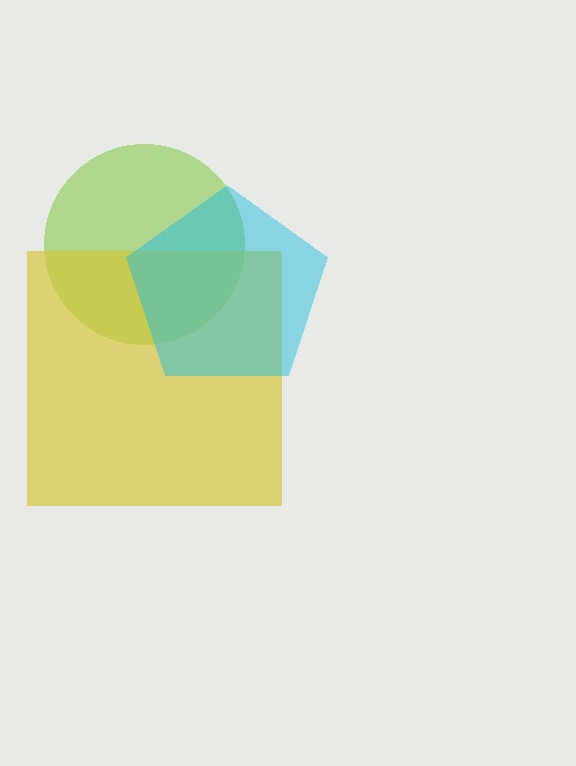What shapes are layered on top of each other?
The layered shapes are: a lime circle, a yellow square, a cyan pentagon.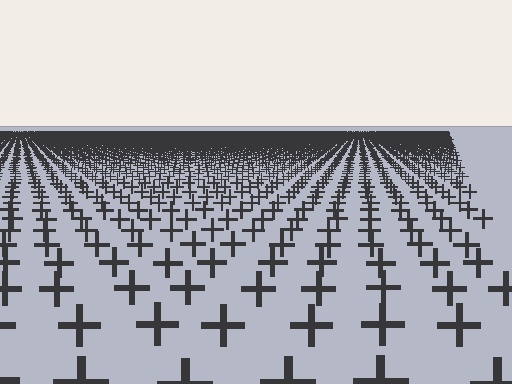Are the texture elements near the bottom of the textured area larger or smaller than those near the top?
Larger. Near the bottom, elements are closer to the viewer and appear at a bigger on-screen size.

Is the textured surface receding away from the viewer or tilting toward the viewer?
The surface is receding away from the viewer. Texture elements get smaller and denser toward the top.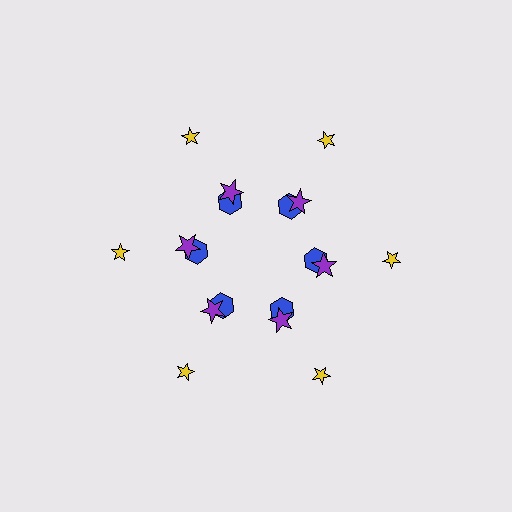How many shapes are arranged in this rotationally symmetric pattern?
There are 18 shapes, arranged in 6 groups of 3.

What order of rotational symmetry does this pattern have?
This pattern has 6-fold rotational symmetry.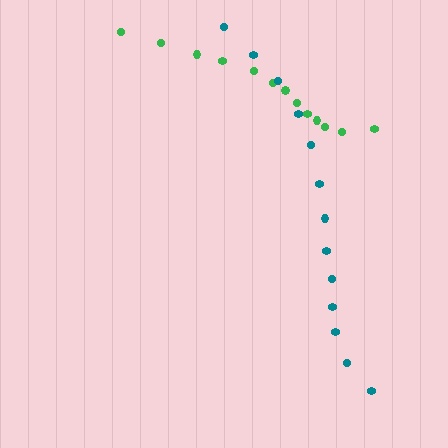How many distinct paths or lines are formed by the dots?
There are 2 distinct paths.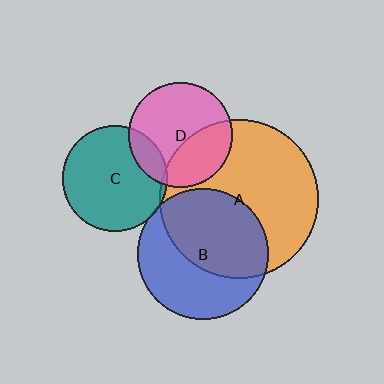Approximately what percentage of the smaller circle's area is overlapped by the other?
Approximately 35%.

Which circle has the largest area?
Circle A (orange).